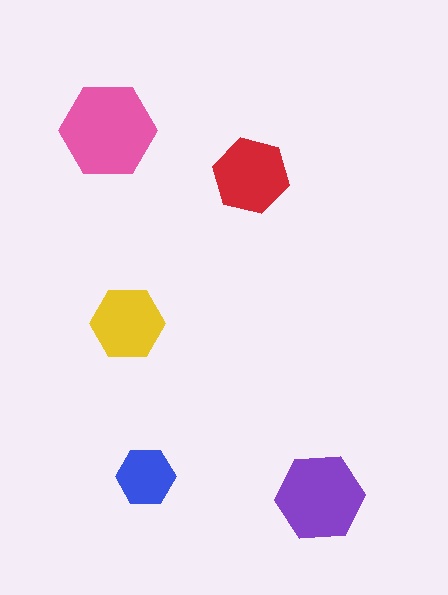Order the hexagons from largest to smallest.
the pink one, the purple one, the red one, the yellow one, the blue one.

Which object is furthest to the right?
The purple hexagon is rightmost.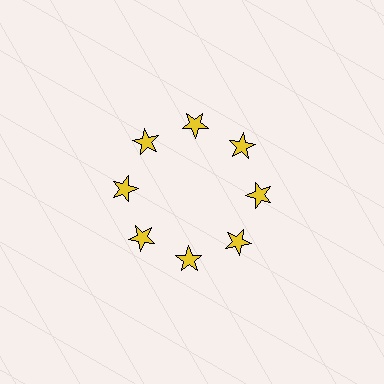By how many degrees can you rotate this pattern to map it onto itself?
The pattern maps onto itself every 45 degrees of rotation.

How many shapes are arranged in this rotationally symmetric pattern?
There are 8 shapes, arranged in 8 groups of 1.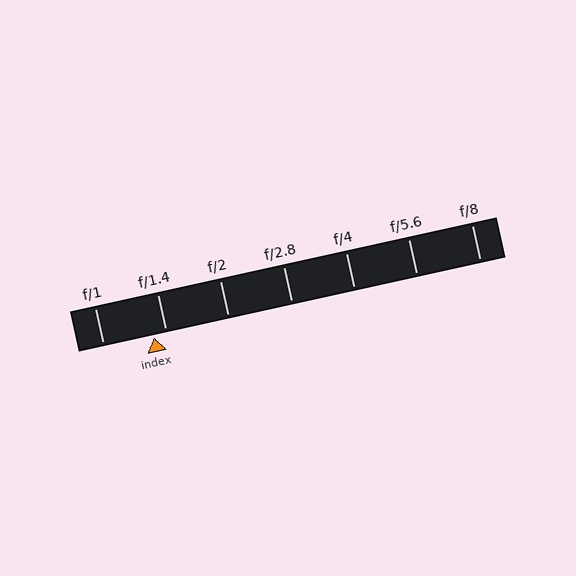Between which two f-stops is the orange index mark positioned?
The index mark is between f/1 and f/1.4.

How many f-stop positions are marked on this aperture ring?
There are 7 f-stop positions marked.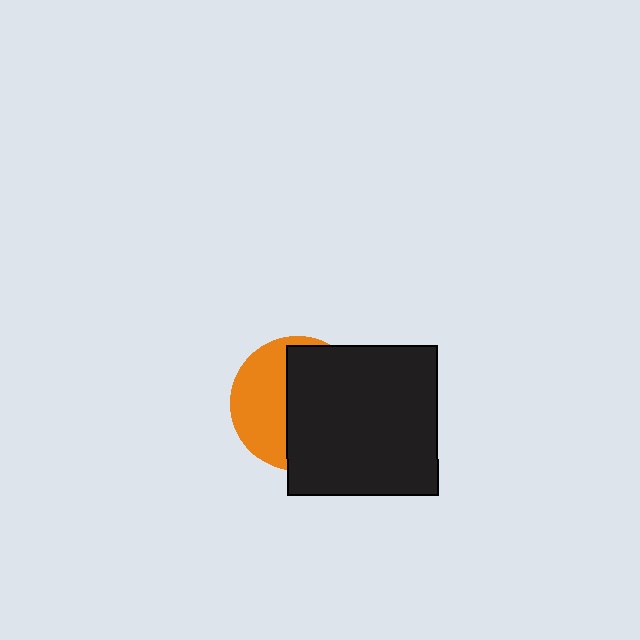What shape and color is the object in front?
The object in front is a black square.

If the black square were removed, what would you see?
You would see the complete orange circle.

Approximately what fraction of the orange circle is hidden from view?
Roughly 59% of the orange circle is hidden behind the black square.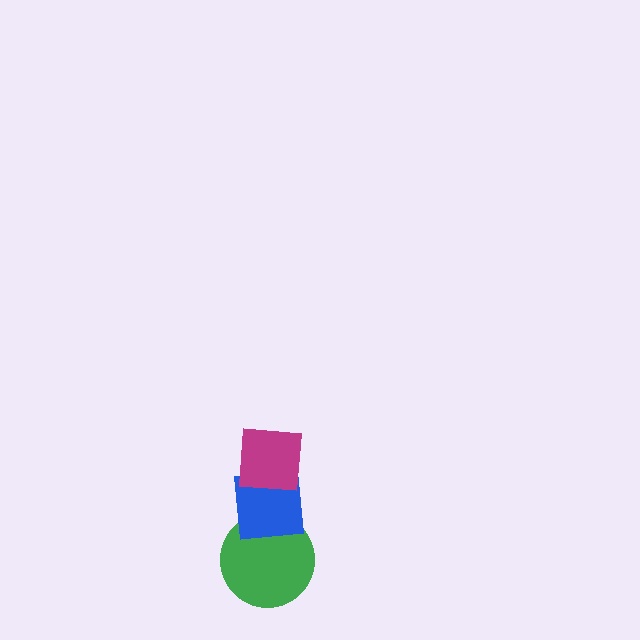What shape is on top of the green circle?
The blue square is on top of the green circle.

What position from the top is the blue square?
The blue square is 2nd from the top.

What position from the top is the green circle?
The green circle is 3rd from the top.